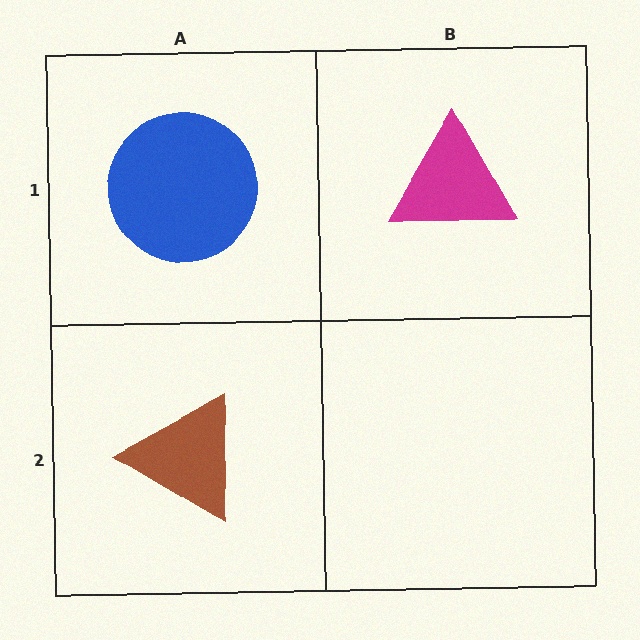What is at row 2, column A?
A brown triangle.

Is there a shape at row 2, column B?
No, that cell is empty.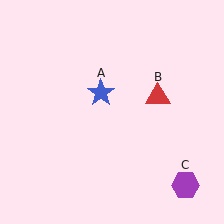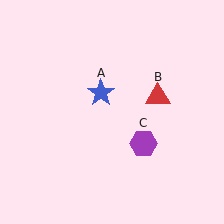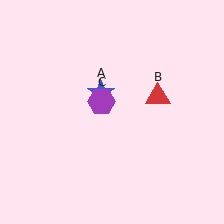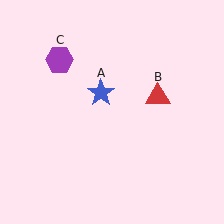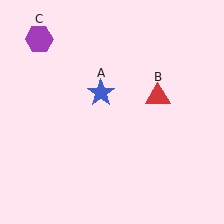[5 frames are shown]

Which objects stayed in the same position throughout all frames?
Blue star (object A) and red triangle (object B) remained stationary.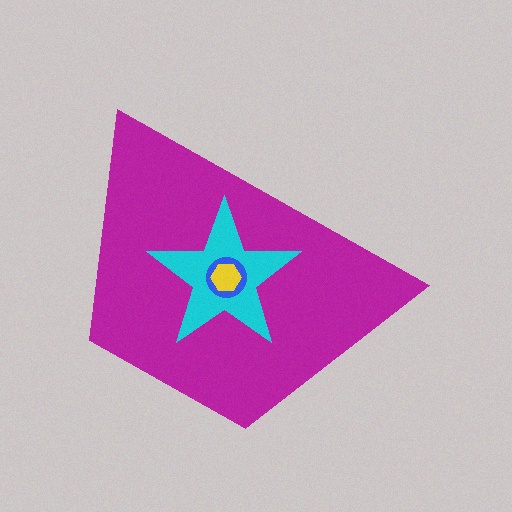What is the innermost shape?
The yellow hexagon.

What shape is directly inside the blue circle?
The yellow hexagon.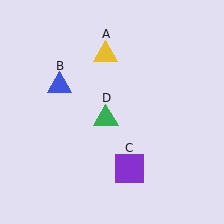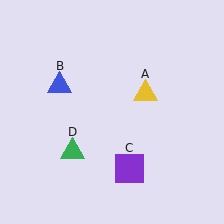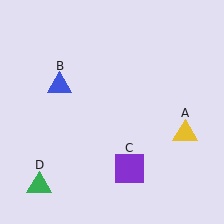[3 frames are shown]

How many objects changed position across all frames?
2 objects changed position: yellow triangle (object A), green triangle (object D).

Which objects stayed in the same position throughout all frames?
Blue triangle (object B) and purple square (object C) remained stationary.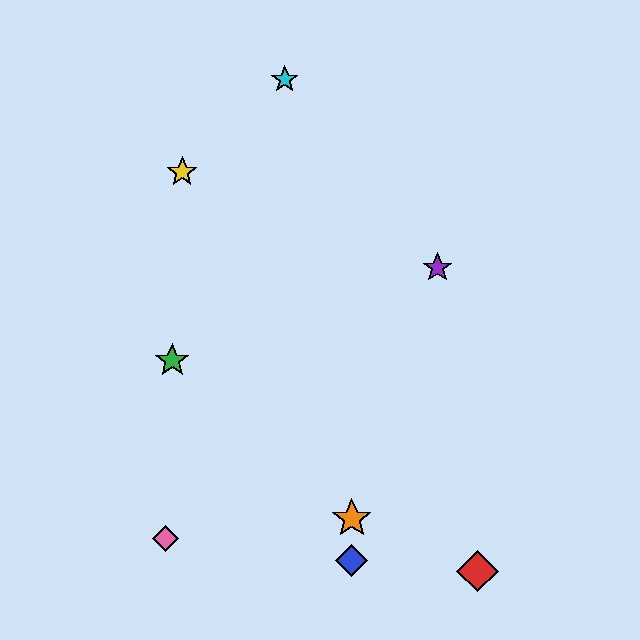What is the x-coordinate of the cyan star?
The cyan star is at x≈285.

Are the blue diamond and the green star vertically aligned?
No, the blue diamond is at x≈352 and the green star is at x≈172.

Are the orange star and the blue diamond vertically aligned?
Yes, both are at x≈352.